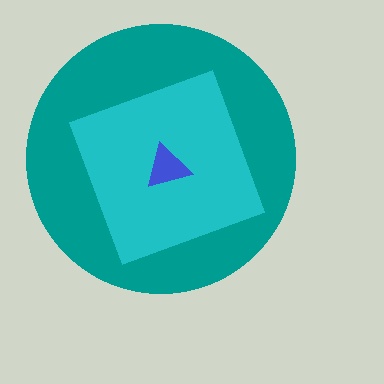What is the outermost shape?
The teal circle.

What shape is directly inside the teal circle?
The cyan diamond.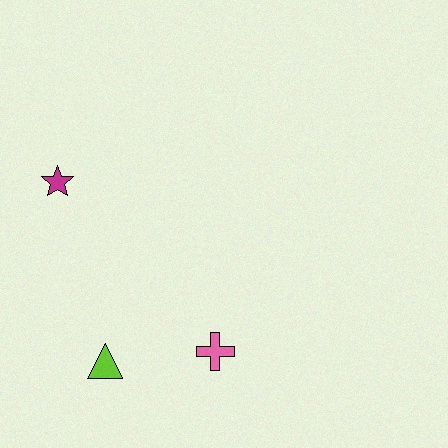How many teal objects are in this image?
There are no teal objects.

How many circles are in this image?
There are no circles.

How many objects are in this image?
There are 3 objects.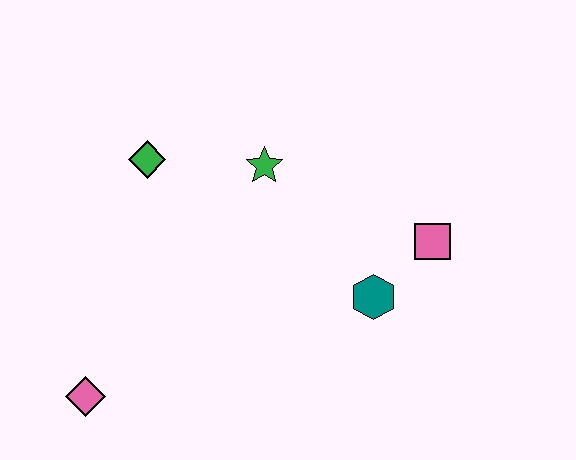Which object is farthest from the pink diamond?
The pink square is farthest from the pink diamond.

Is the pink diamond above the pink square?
No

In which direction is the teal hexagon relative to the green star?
The teal hexagon is below the green star.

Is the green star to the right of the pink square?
No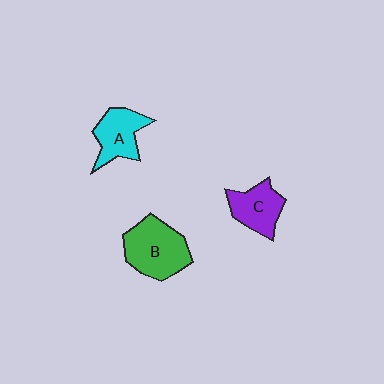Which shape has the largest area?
Shape B (green).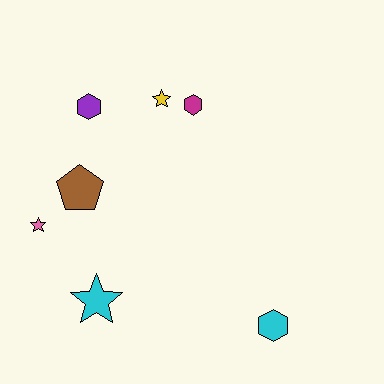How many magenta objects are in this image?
There is 1 magenta object.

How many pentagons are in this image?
There is 1 pentagon.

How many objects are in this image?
There are 7 objects.